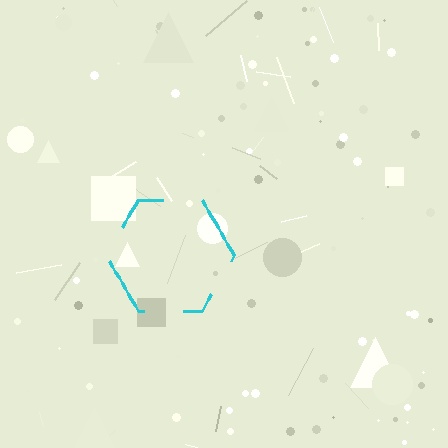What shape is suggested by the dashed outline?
The dashed outline suggests a hexagon.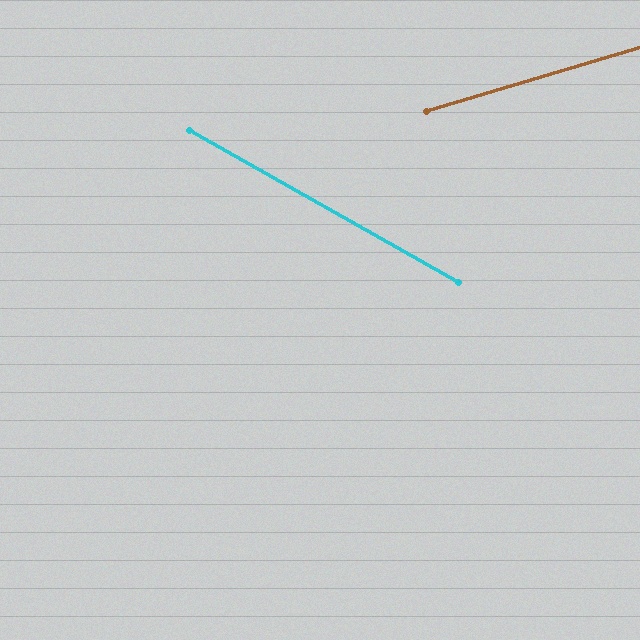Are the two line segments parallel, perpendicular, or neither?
Neither parallel nor perpendicular — they differ by about 46°.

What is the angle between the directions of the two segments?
Approximately 46 degrees.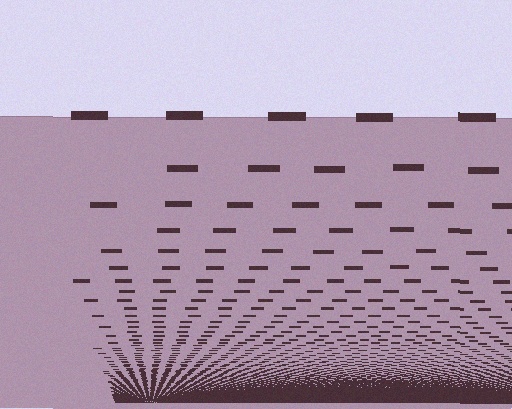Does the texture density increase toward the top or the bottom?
Density increases toward the bottom.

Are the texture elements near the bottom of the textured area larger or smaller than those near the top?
Smaller. The gradient is inverted — elements near the bottom are smaller and denser.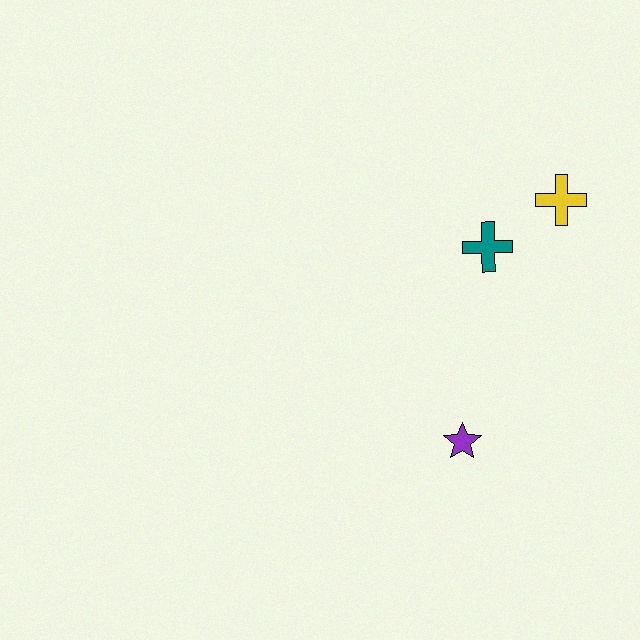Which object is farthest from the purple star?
The yellow cross is farthest from the purple star.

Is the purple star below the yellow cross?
Yes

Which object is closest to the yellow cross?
The teal cross is closest to the yellow cross.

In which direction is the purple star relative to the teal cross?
The purple star is below the teal cross.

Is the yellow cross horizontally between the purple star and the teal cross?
No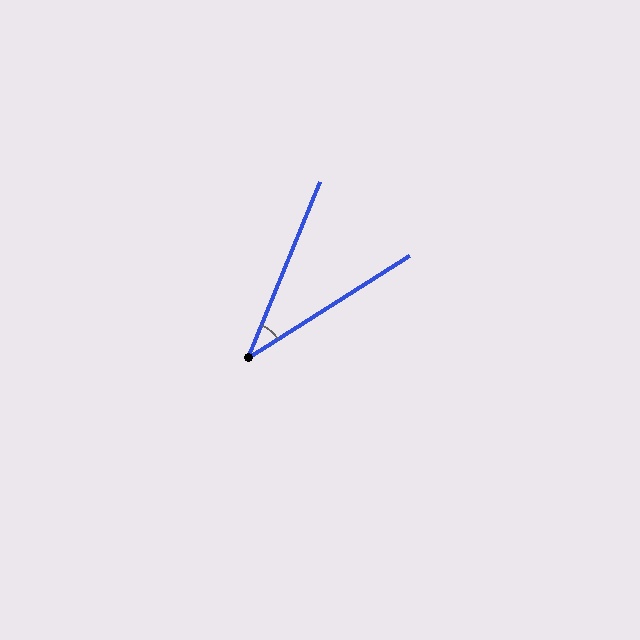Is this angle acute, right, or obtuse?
It is acute.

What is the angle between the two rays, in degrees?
Approximately 36 degrees.